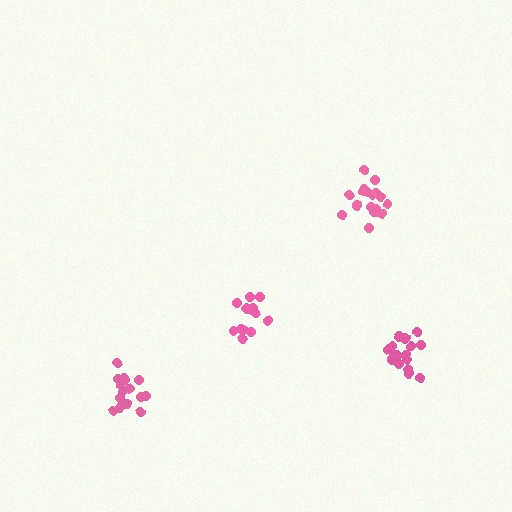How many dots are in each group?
Group 1: 16 dots, Group 2: 19 dots, Group 3: 19 dots, Group 4: 13 dots (67 total).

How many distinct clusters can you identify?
There are 4 distinct clusters.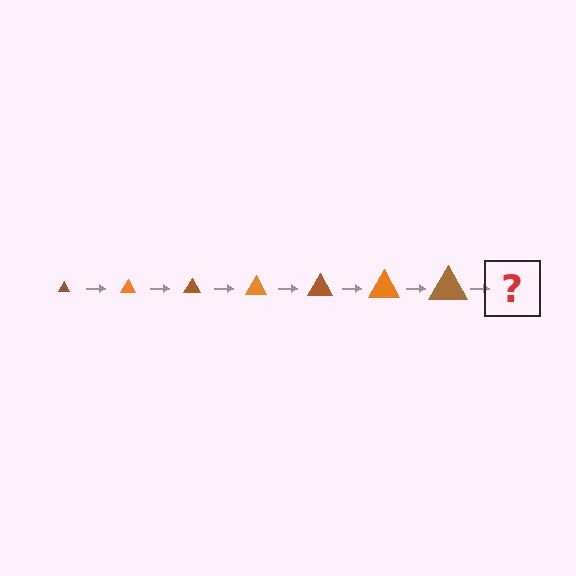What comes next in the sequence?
The next element should be an orange triangle, larger than the previous one.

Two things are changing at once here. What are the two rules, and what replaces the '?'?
The two rules are that the triangle grows larger each step and the color cycles through brown and orange. The '?' should be an orange triangle, larger than the previous one.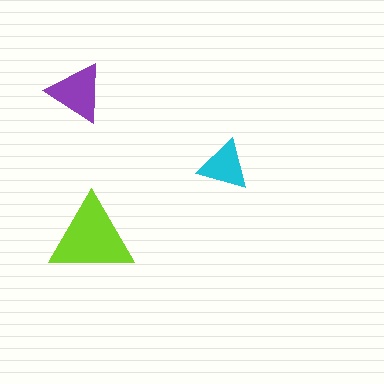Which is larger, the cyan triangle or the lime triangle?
The lime one.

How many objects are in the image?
There are 3 objects in the image.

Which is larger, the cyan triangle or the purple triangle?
The purple one.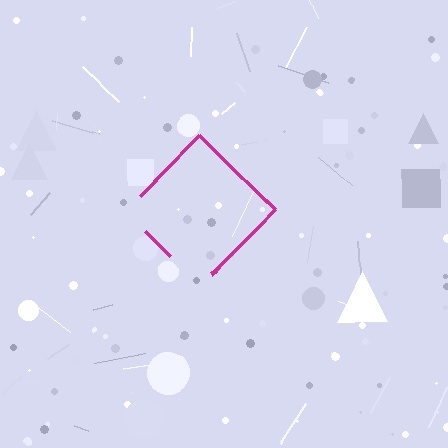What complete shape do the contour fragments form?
The contour fragments form a diamond.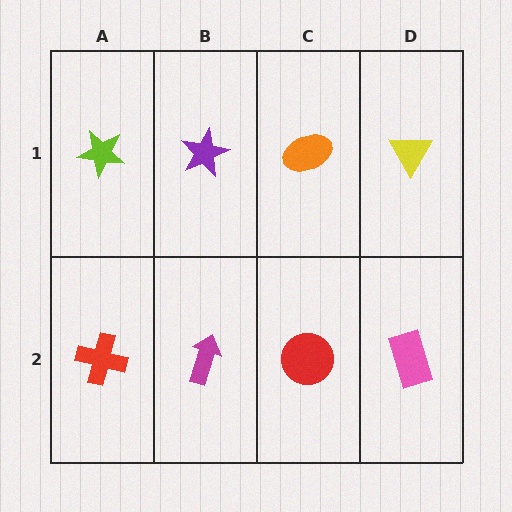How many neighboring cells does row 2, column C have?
3.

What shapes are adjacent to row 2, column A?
A lime star (row 1, column A), a magenta arrow (row 2, column B).